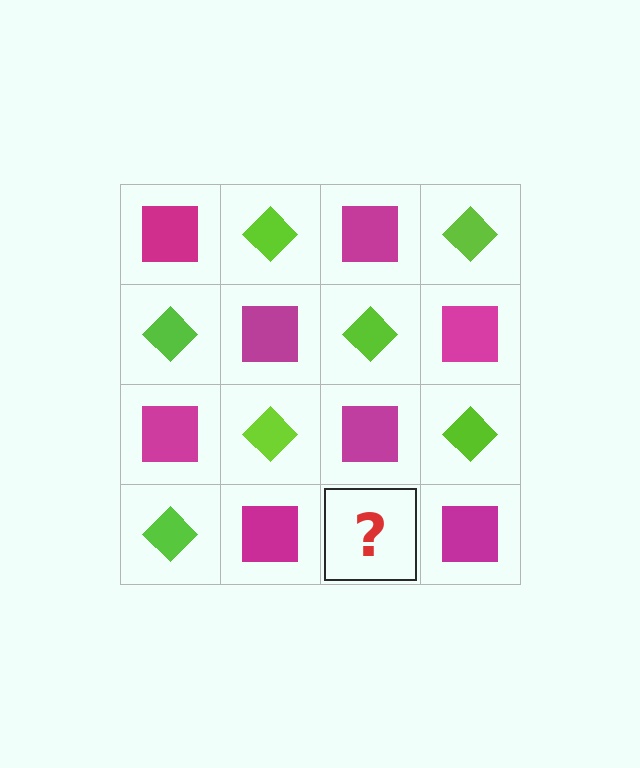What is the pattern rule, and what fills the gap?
The rule is that it alternates magenta square and lime diamond in a checkerboard pattern. The gap should be filled with a lime diamond.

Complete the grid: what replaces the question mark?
The question mark should be replaced with a lime diamond.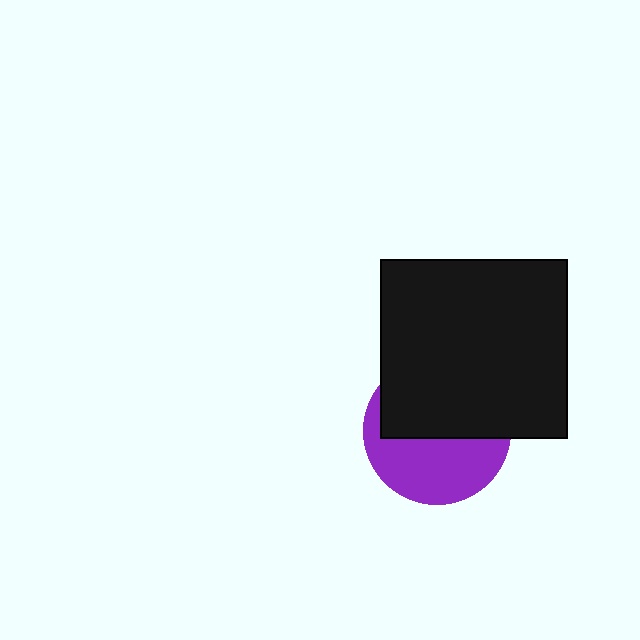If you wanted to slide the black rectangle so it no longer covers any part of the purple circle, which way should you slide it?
Slide it up — that is the most direct way to separate the two shapes.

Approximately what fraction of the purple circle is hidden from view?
Roughly 53% of the purple circle is hidden behind the black rectangle.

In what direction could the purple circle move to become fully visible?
The purple circle could move down. That would shift it out from behind the black rectangle entirely.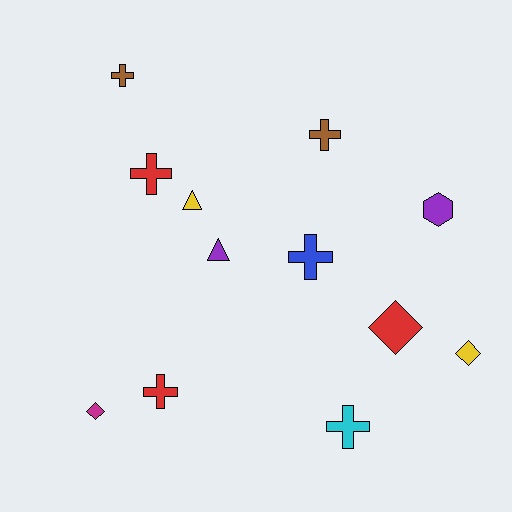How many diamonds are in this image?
There are 3 diamonds.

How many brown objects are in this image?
There are 2 brown objects.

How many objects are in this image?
There are 12 objects.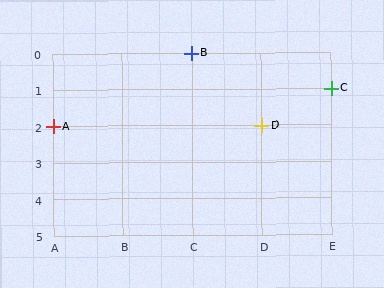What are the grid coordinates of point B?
Point B is at grid coordinates (C, 0).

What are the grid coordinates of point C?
Point C is at grid coordinates (E, 1).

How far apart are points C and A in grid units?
Points C and A are 4 columns and 1 row apart (about 4.1 grid units diagonally).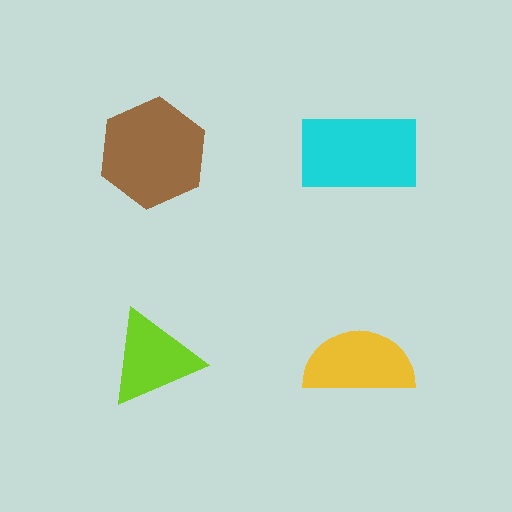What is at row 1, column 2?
A cyan rectangle.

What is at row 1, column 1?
A brown hexagon.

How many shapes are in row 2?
2 shapes.